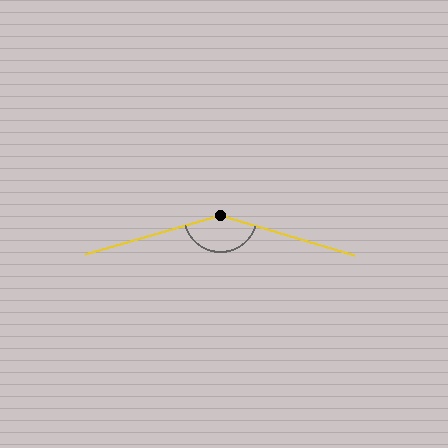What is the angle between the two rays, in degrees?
Approximately 148 degrees.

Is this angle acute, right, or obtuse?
It is obtuse.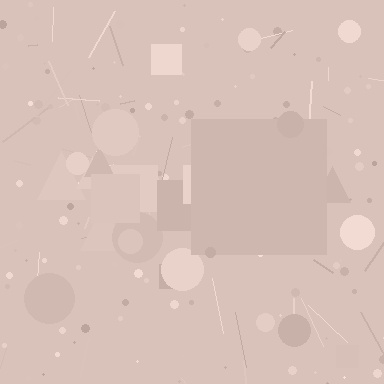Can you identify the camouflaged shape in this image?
The camouflaged shape is a square.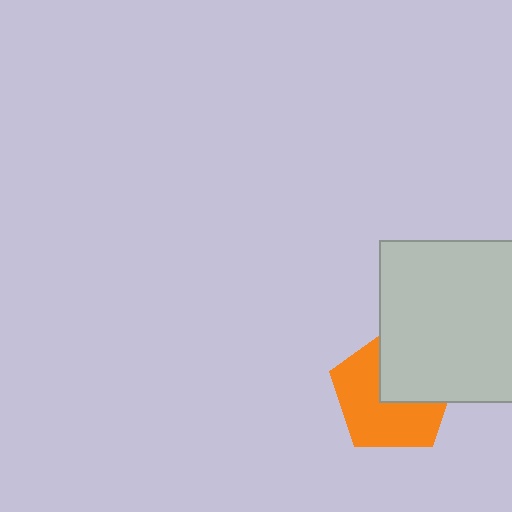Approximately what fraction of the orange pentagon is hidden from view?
Roughly 41% of the orange pentagon is hidden behind the light gray square.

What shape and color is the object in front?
The object in front is a light gray square.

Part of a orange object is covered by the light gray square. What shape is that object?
It is a pentagon.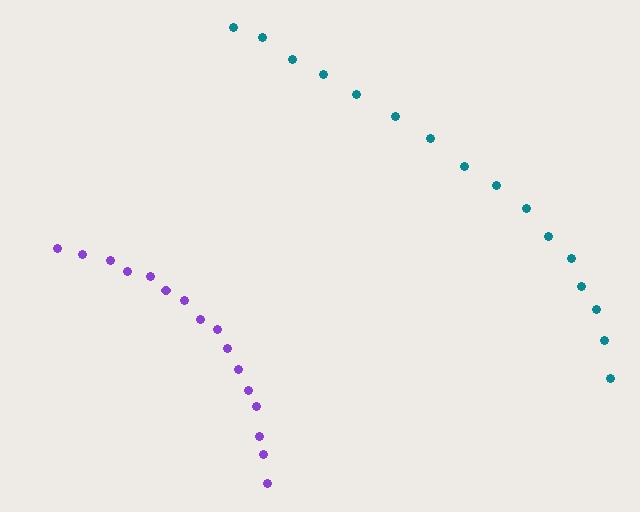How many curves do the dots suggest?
There are 2 distinct paths.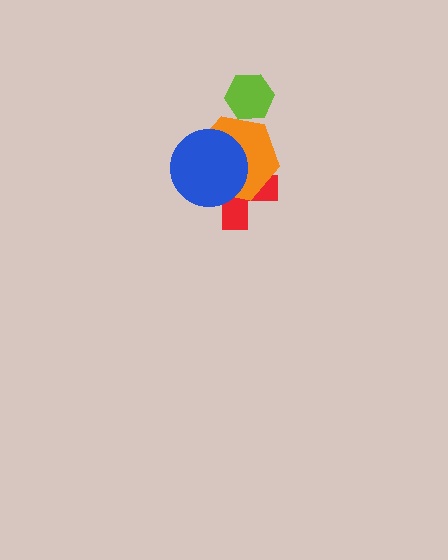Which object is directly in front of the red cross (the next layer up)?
The orange hexagon is directly in front of the red cross.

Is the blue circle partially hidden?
No, no other shape covers it.